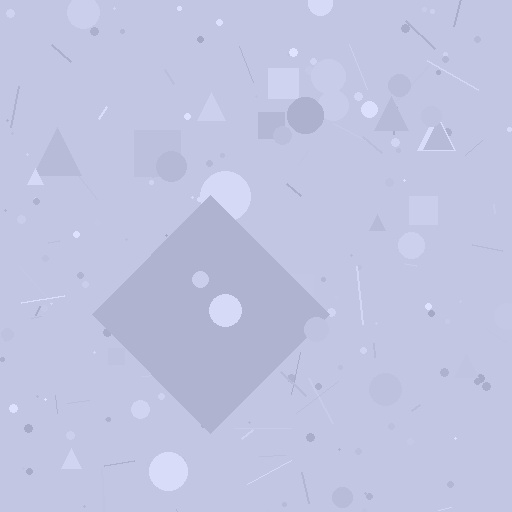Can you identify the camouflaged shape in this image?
The camouflaged shape is a diamond.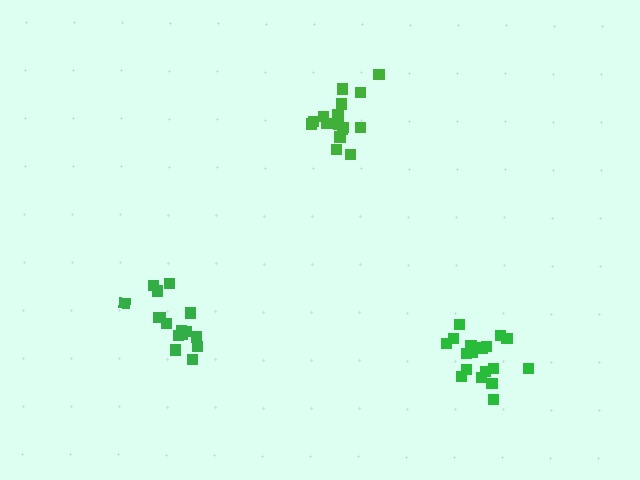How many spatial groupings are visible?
There are 3 spatial groupings.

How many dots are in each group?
Group 1: 18 dots, Group 2: 17 dots, Group 3: 16 dots (51 total).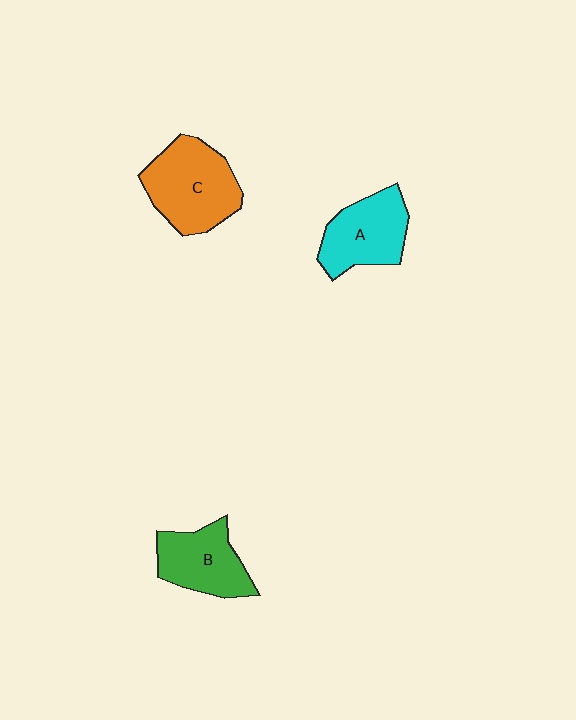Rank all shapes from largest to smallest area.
From largest to smallest: C (orange), A (cyan), B (green).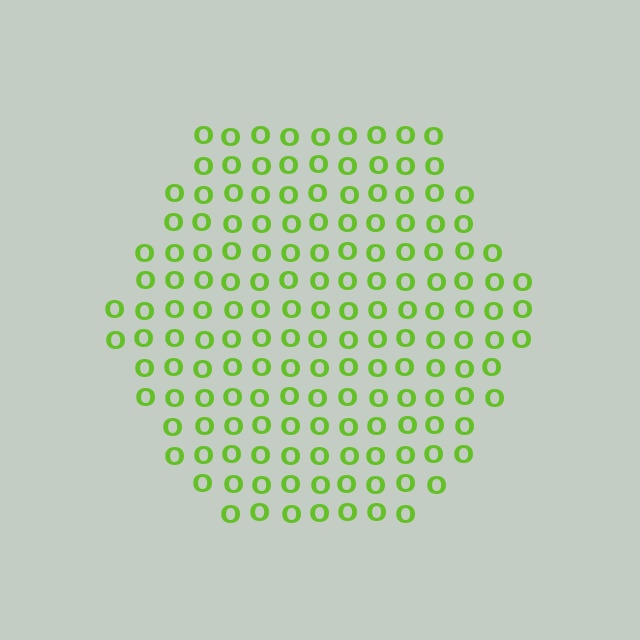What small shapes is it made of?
It is made of small letter O's.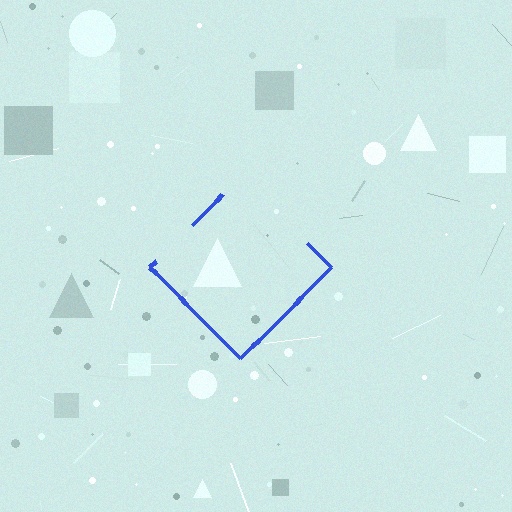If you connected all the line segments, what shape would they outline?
They would outline a diamond.